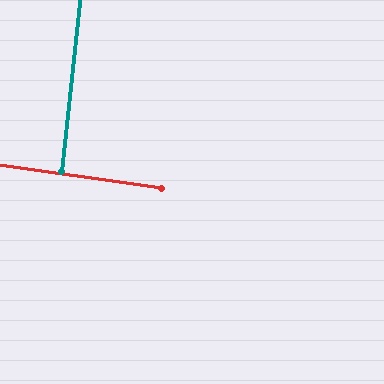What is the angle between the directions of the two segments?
Approximately 88 degrees.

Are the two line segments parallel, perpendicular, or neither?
Perpendicular — they meet at approximately 88°.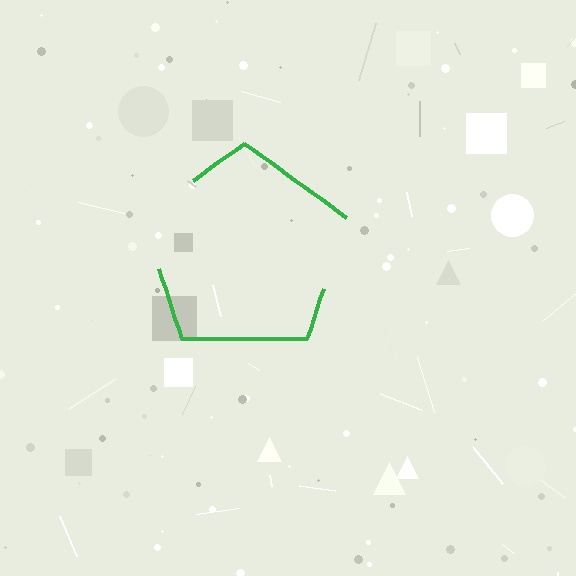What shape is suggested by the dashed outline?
The dashed outline suggests a pentagon.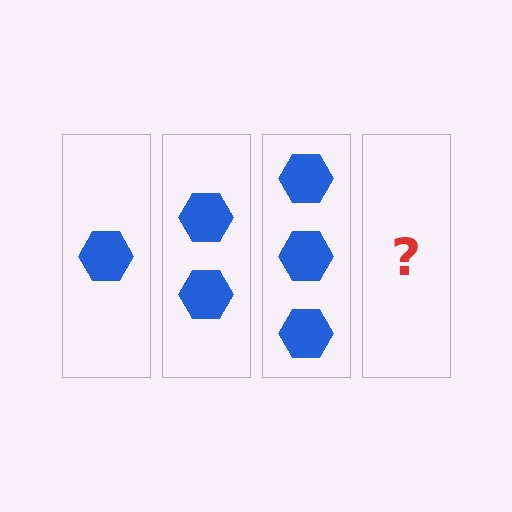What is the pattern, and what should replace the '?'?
The pattern is that each step adds one more hexagon. The '?' should be 4 hexagons.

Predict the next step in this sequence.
The next step is 4 hexagons.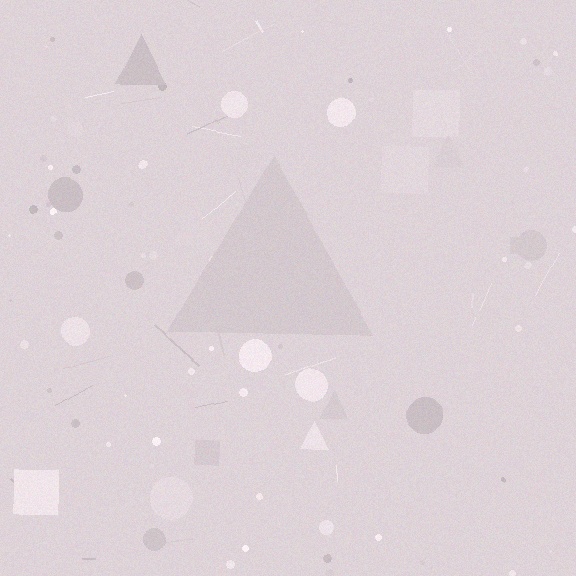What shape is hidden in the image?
A triangle is hidden in the image.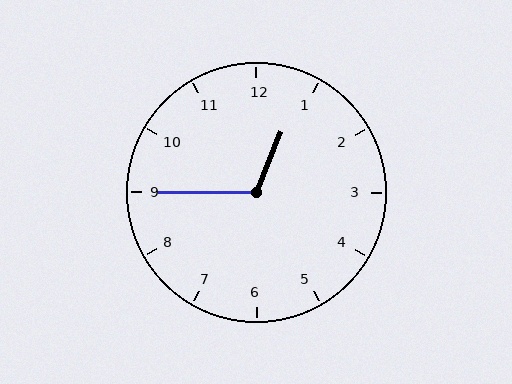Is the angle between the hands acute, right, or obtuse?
It is obtuse.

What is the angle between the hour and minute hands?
Approximately 112 degrees.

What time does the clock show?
12:45.